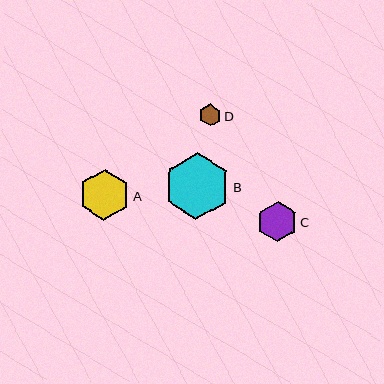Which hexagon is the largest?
Hexagon B is the largest with a size of approximately 66 pixels.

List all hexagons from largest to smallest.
From largest to smallest: B, A, C, D.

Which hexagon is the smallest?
Hexagon D is the smallest with a size of approximately 22 pixels.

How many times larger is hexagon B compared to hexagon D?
Hexagon B is approximately 3.0 times the size of hexagon D.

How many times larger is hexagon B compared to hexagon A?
Hexagon B is approximately 1.3 times the size of hexagon A.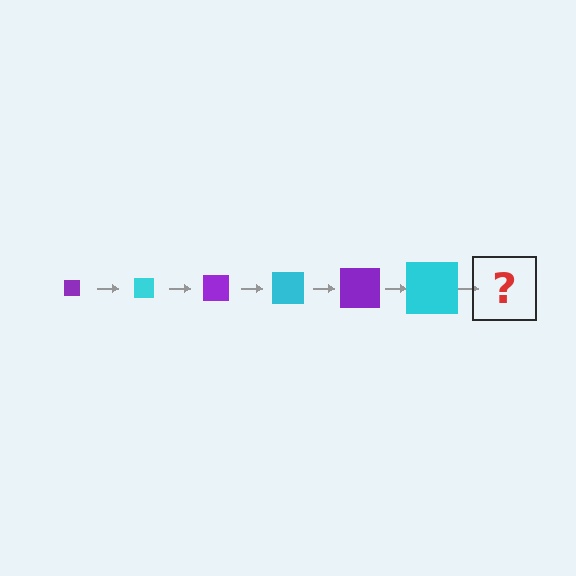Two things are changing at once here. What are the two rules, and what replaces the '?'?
The two rules are that the square grows larger each step and the color cycles through purple and cyan. The '?' should be a purple square, larger than the previous one.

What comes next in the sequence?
The next element should be a purple square, larger than the previous one.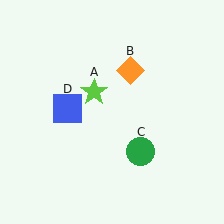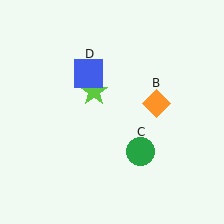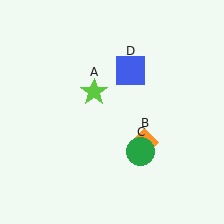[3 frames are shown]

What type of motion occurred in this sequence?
The orange diamond (object B), blue square (object D) rotated clockwise around the center of the scene.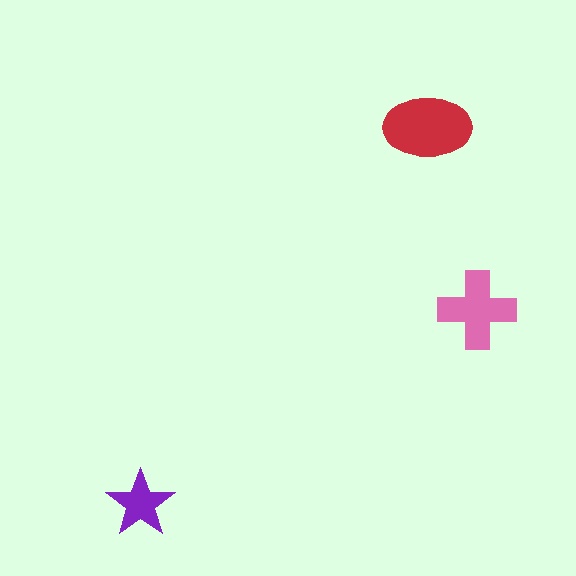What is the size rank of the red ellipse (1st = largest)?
1st.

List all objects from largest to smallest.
The red ellipse, the pink cross, the purple star.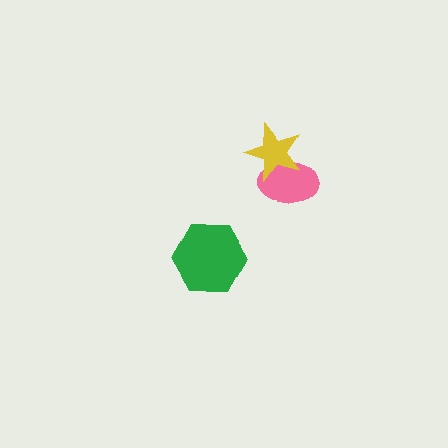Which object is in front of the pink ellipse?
The yellow star is in front of the pink ellipse.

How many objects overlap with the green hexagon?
0 objects overlap with the green hexagon.